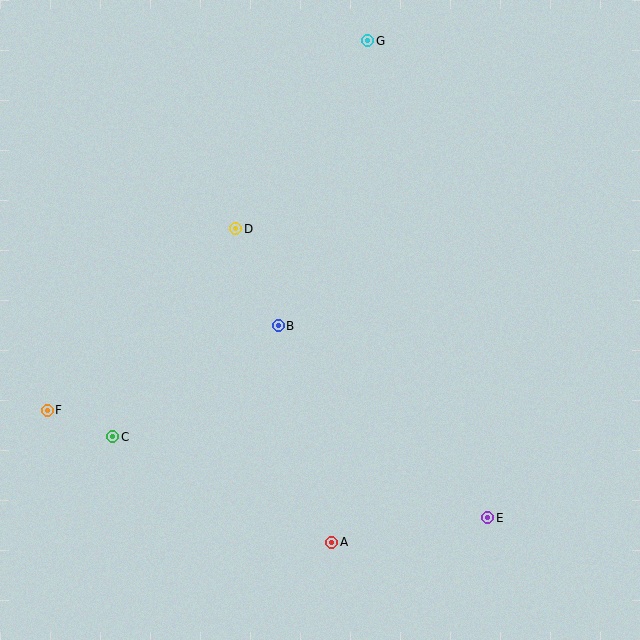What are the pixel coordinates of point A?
Point A is at (332, 542).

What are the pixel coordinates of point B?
Point B is at (278, 326).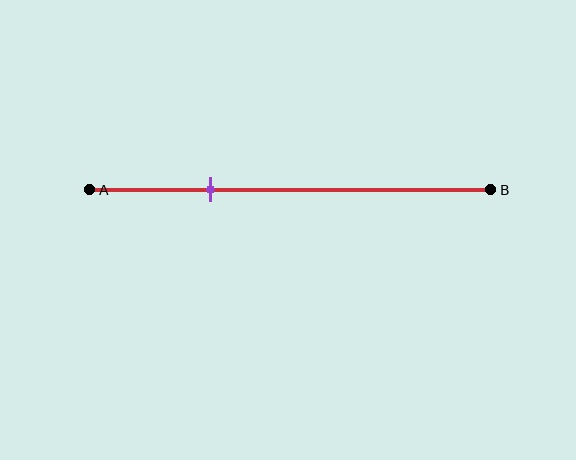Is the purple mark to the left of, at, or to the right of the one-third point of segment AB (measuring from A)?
The purple mark is to the left of the one-third point of segment AB.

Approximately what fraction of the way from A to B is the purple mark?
The purple mark is approximately 30% of the way from A to B.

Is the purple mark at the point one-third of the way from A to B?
No, the mark is at about 30% from A, not at the 33% one-third point.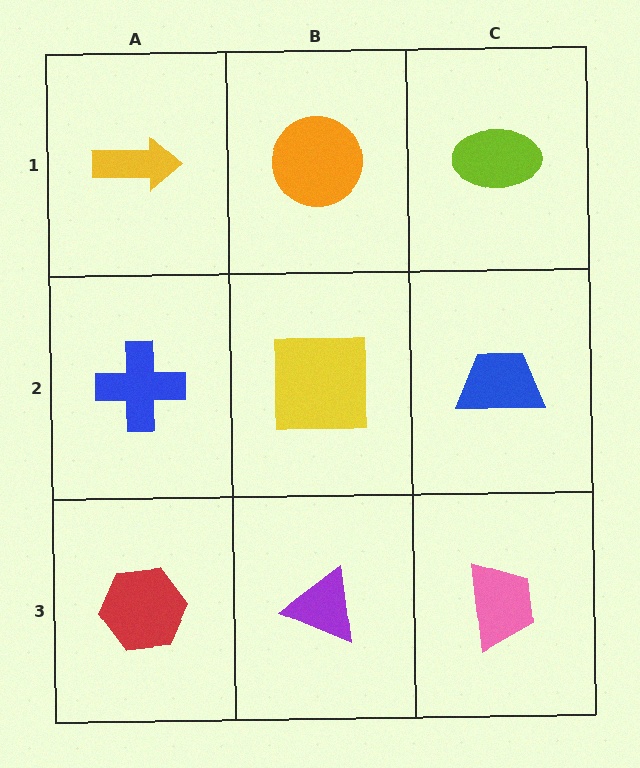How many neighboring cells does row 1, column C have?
2.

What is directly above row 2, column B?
An orange circle.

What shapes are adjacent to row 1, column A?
A blue cross (row 2, column A), an orange circle (row 1, column B).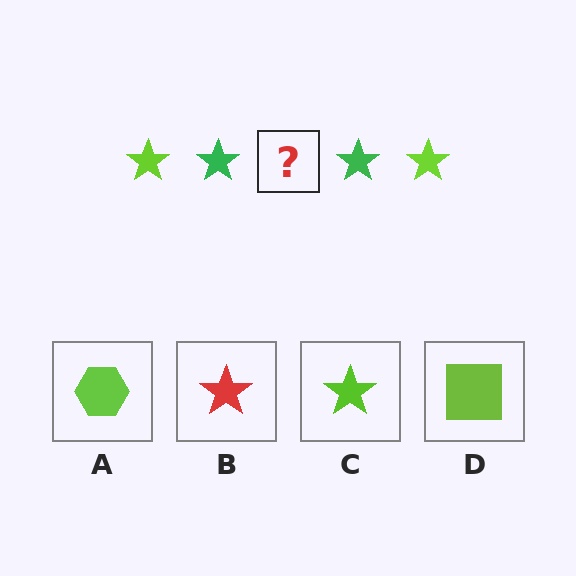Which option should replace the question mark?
Option C.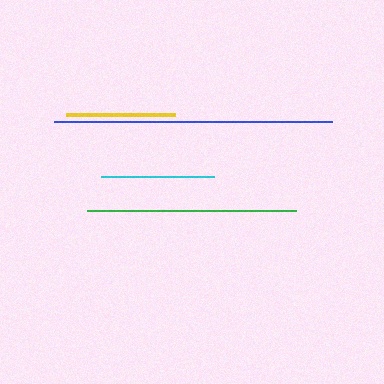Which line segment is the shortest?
The yellow line is the shortest at approximately 110 pixels.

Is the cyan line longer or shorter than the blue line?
The blue line is longer than the cyan line.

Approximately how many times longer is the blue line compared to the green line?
The blue line is approximately 1.3 times the length of the green line.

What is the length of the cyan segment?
The cyan segment is approximately 113 pixels long.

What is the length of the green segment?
The green segment is approximately 210 pixels long.